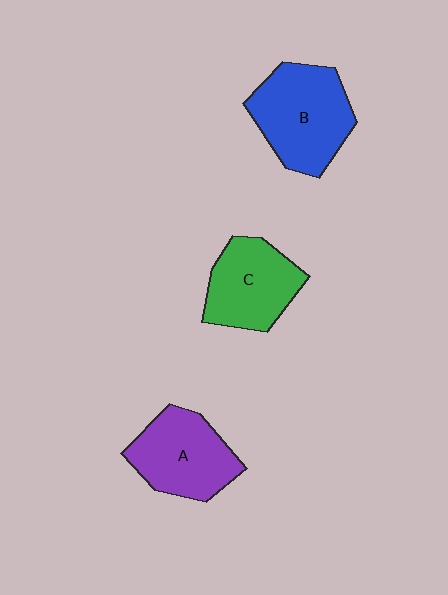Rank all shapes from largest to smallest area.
From largest to smallest: B (blue), A (purple), C (green).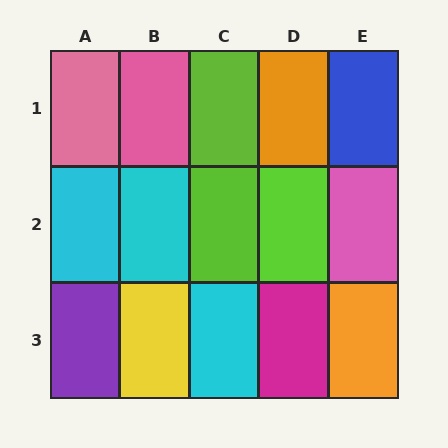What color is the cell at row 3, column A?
Purple.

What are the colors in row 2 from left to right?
Cyan, cyan, lime, lime, pink.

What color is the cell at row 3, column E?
Orange.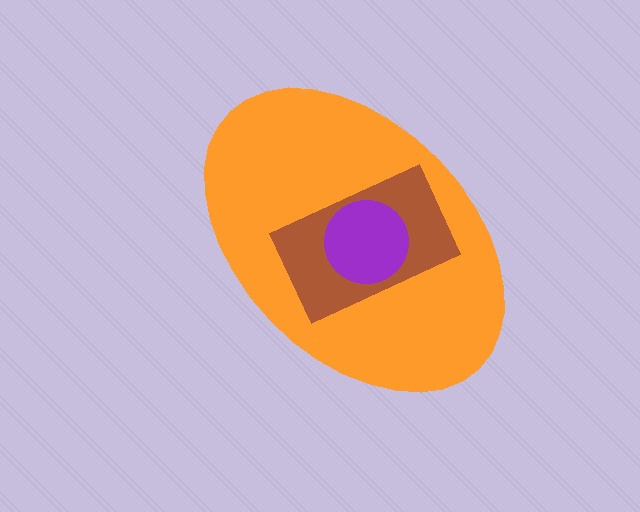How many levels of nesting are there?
3.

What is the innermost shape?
The purple circle.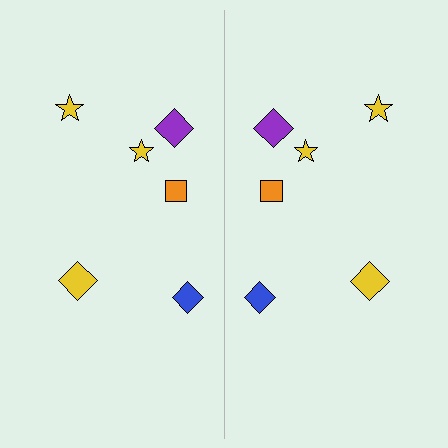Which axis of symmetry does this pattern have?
The pattern has a vertical axis of symmetry running through the center of the image.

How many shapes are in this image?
There are 12 shapes in this image.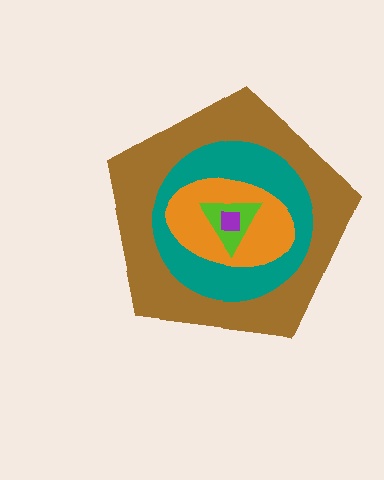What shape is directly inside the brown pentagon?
The teal circle.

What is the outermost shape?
The brown pentagon.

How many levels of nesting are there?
5.